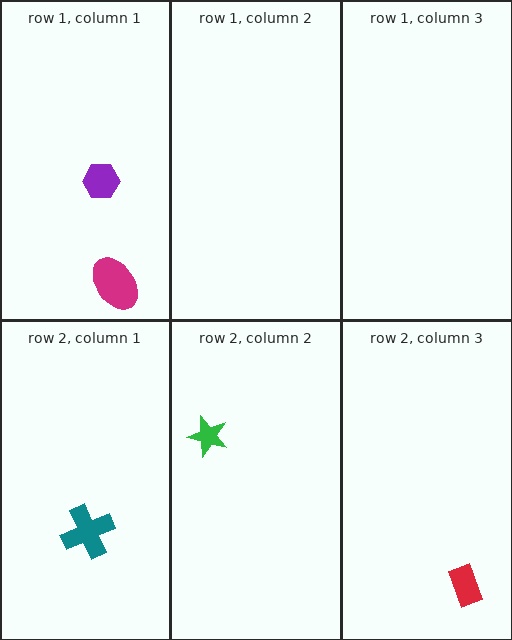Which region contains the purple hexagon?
The row 1, column 1 region.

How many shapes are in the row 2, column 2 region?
1.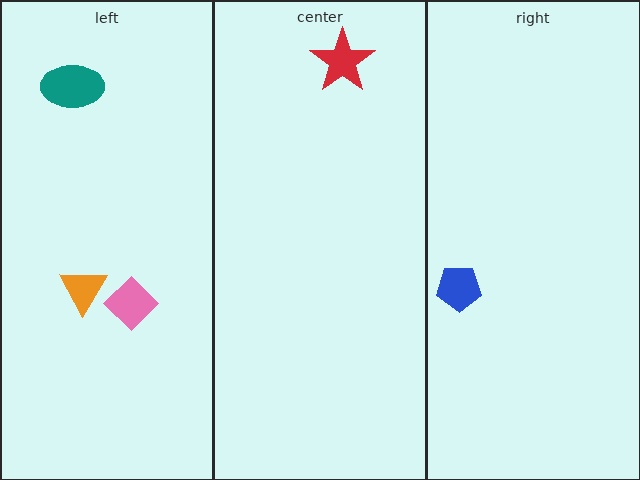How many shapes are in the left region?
3.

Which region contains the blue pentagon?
The right region.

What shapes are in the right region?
The blue pentagon.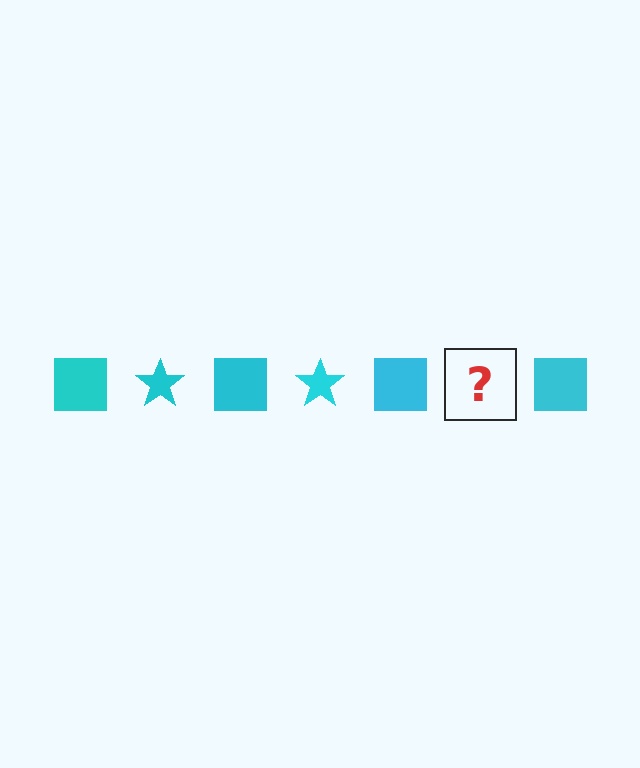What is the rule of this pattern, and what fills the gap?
The rule is that the pattern cycles through square, star shapes in cyan. The gap should be filled with a cyan star.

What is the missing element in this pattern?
The missing element is a cyan star.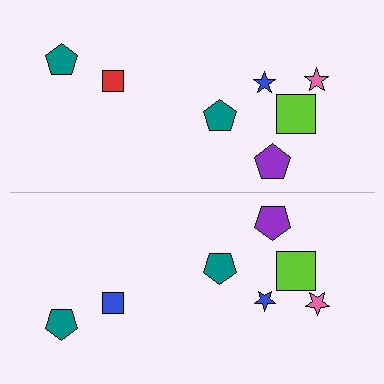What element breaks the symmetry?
The blue square on the bottom side breaks the symmetry — its mirror counterpart is red.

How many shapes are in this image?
There are 14 shapes in this image.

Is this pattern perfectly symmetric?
No, the pattern is not perfectly symmetric. The blue square on the bottom side breaks the symmetry — its mirror counterpart is red.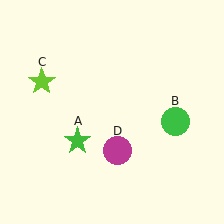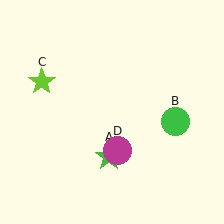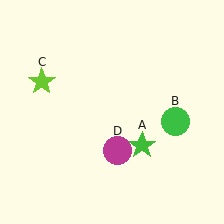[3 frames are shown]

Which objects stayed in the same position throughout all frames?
Green circle (object B) and lime star (object C) and magenta circle (object D) remained stationary.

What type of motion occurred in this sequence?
The green star (object A) rotated counterclockwise around the center of the scene.